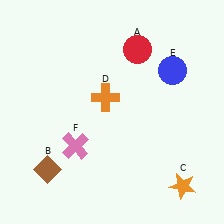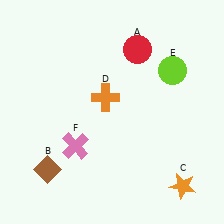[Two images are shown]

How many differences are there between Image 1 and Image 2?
There is 1 difference between the two images.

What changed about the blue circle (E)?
In Image 1, E is blue. In Image 2, it changed to lime.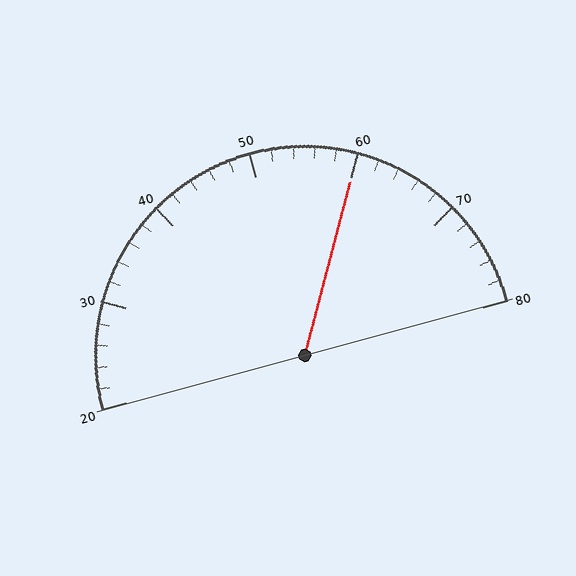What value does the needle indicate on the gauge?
The needle indicates approximately 60.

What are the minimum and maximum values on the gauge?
The gauge ranges from 20 to 80.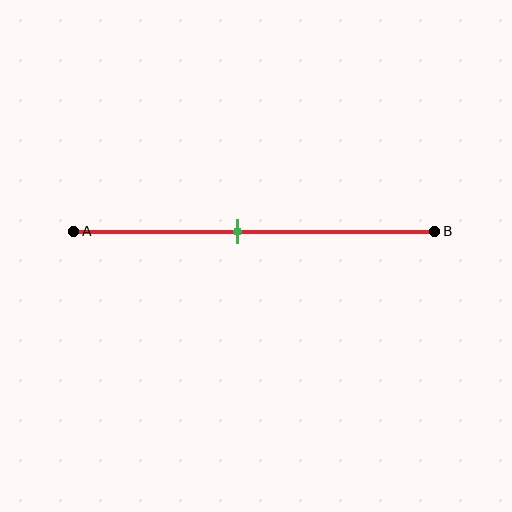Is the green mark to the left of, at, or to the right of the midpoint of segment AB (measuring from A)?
The green mark is to the left of the midpoint of segment AB.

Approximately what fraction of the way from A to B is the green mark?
The green mark is approximately 45% of the way from A to B.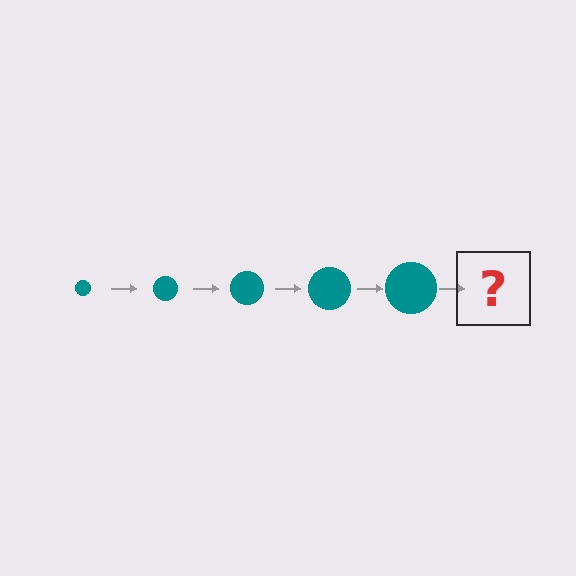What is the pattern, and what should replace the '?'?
The pattern is that the circle gets progressively larger each step. The '?' should be a teal circle, larger than the previous one.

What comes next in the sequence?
The next element should be a teal circle, larger than the previous one.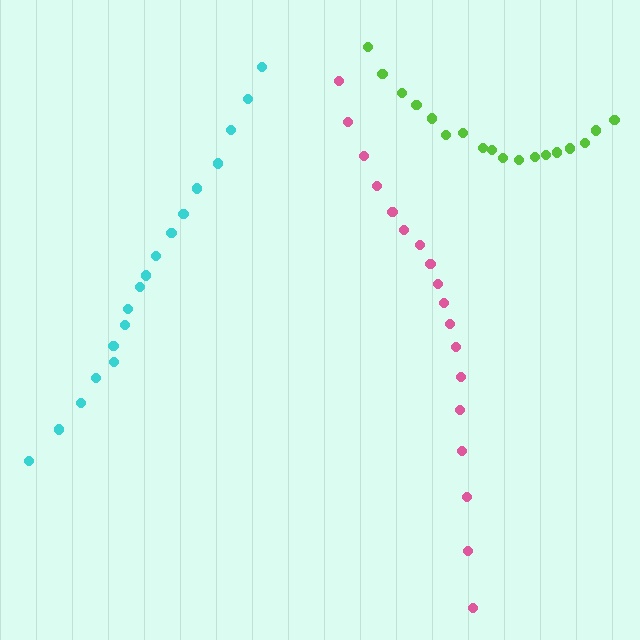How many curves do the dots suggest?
There are 3 distinct paths.